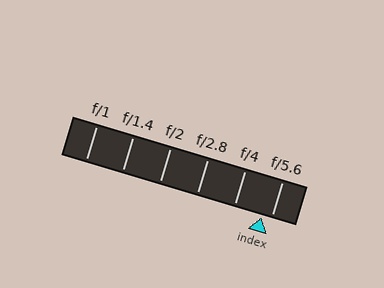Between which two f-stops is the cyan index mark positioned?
The index mark is between f/4 and f/5.6.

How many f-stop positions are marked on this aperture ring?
There are 6 f-stop positions marked.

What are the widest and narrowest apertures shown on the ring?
The widest aperture shown is f/1 and the narrowest is f/5.6.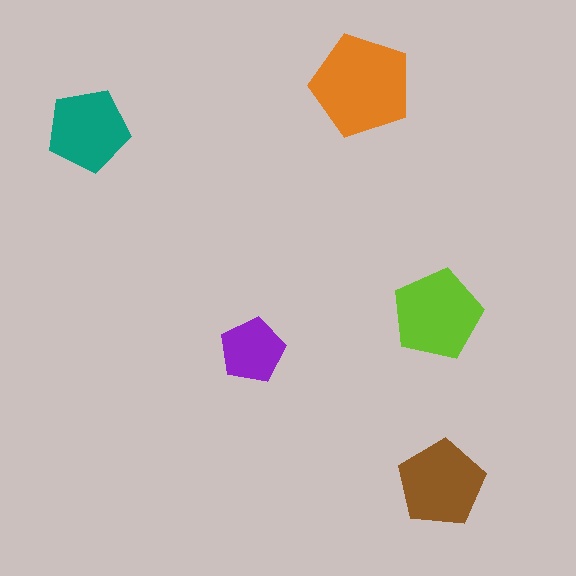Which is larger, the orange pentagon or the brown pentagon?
The orange one.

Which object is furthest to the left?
The teal pentagon is leftmost.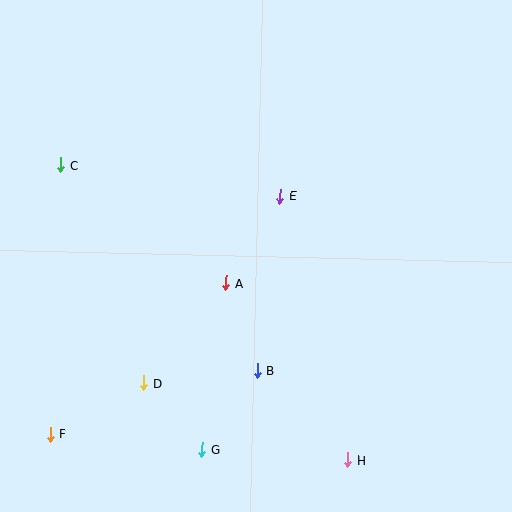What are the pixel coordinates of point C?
Point C is at (61, 165).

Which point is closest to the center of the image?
Point A at (226, 283) is closest to the center.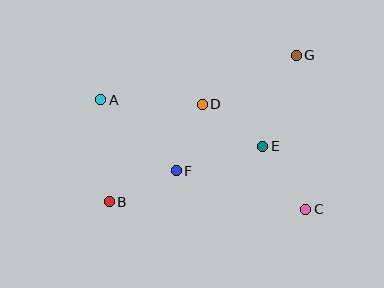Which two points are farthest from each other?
Points B and G are farthest from each other.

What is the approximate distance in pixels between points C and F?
The distance between C and F is approximately 135 pixels.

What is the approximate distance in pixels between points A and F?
The distance between A and F is approximately 104 pixels.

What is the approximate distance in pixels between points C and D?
The distance between C and D is approximately 147 pixels.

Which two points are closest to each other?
Points D and F are closest to each other.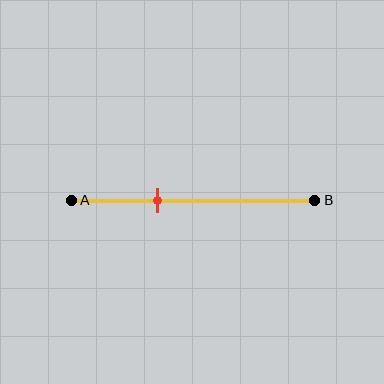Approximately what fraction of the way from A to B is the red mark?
The red mark is approximately 35% of the way from A to B.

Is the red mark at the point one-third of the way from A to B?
Yes, the mark is approximately at the one-third point.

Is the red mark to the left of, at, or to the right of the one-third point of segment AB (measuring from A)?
The red mark is approximately at the one-third point of segment AB.